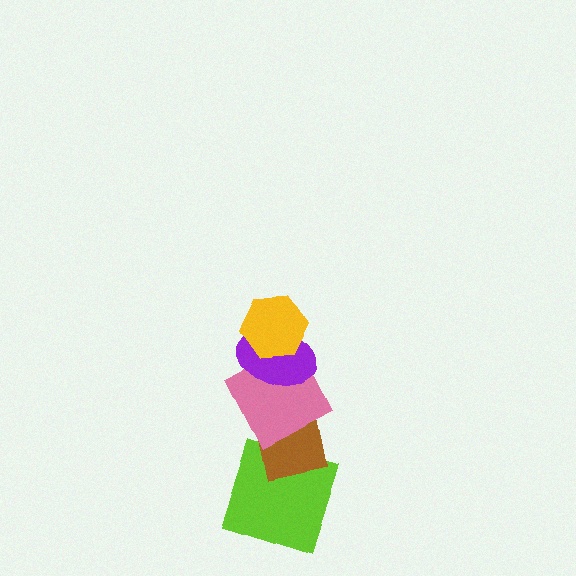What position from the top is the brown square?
The brown square is 4th from the top.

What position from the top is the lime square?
The lime square is 5th from the top.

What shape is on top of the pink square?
The purple ellipse is on top of the pink square.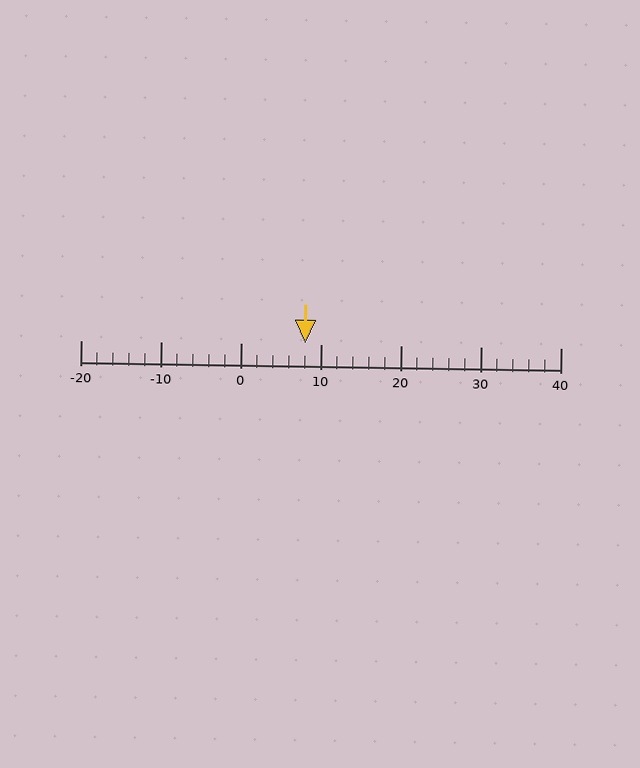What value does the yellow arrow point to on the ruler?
The yellow arrow points to approximately 8.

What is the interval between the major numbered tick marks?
The major tick marks are spaced 10 units apart.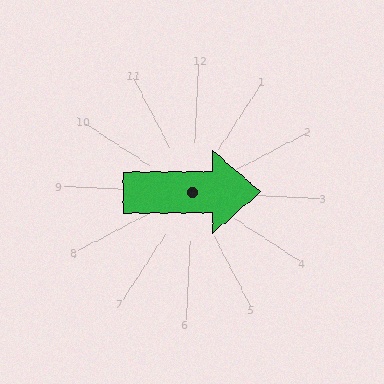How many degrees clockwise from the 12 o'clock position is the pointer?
Approximately 87 degrees.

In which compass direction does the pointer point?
East.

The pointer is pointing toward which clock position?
Roughly 3 o'clock.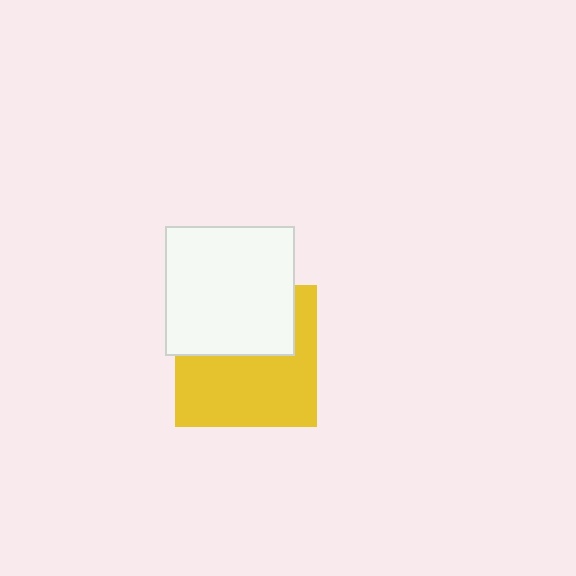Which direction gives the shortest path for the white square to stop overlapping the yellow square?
Moving up gives the shortest separation.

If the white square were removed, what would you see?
You would see the complete yellow square.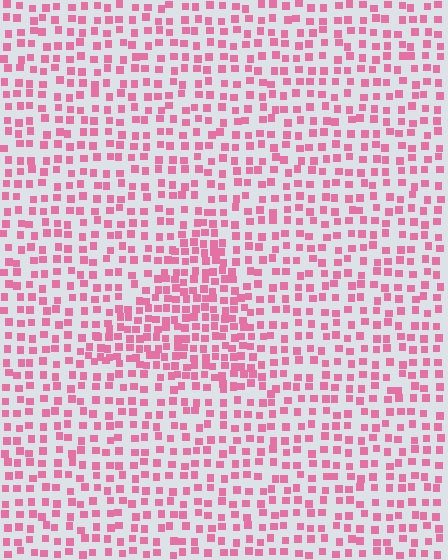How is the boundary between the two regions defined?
The boundary is defined by a change in element density (approximately 1.8x ratio). All elements are the same color, size, and shape.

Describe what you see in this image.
The image contains small pink elements arranged at two different densities. A triangle-shaped region is visible where the elements are more densely packed than the surrounding area.